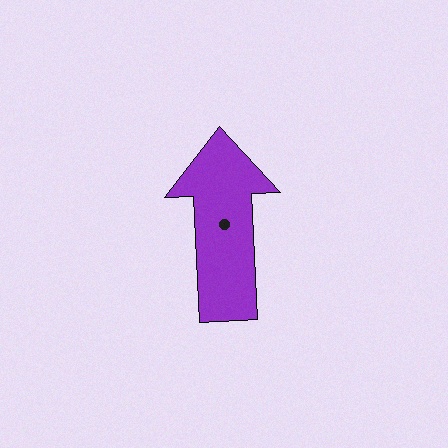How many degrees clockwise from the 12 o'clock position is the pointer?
Approximately 357 degrees.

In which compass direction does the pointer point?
North.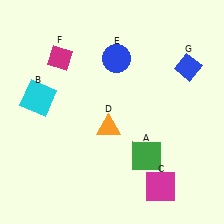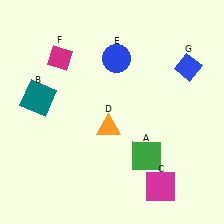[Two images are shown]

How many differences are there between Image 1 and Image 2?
There is 1 difference between the two images.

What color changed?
The square (B) changed from cyan in Image 1 to teal in Image 2.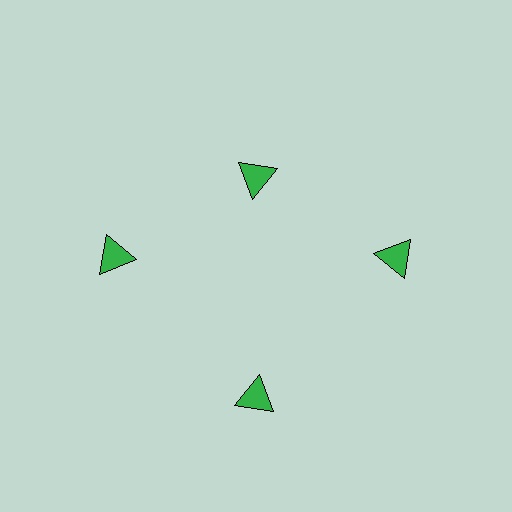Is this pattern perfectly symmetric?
No. The 4 green triangles are arranged in a ring, but one element near the 12 o'clock position is pulled inward toward the center, breaking the 4-fold rotational symmetry.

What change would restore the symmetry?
The symmetry would be restored by moving it outward, back onto the ring so that all 4 triangles sit at equal angles and equal distance from the center.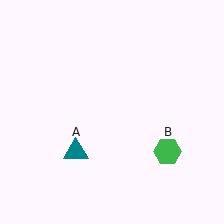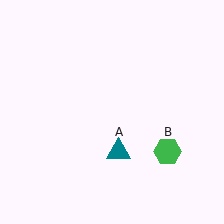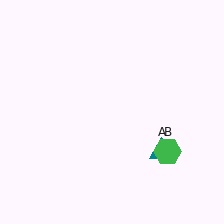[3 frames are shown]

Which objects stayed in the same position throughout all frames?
Green hexagon (object B) remained stationary.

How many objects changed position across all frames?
1 object changed position: teal triangle (object A).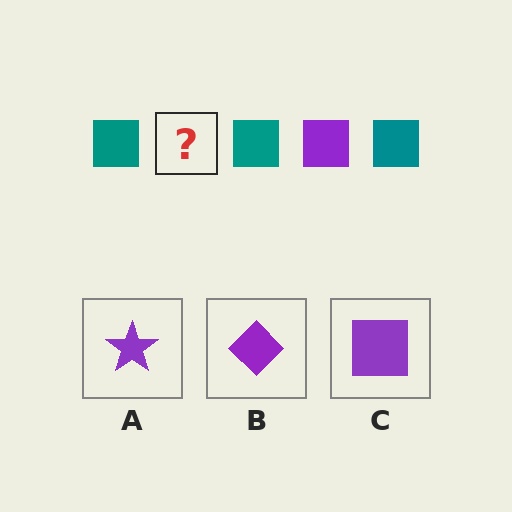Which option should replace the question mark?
Option C.